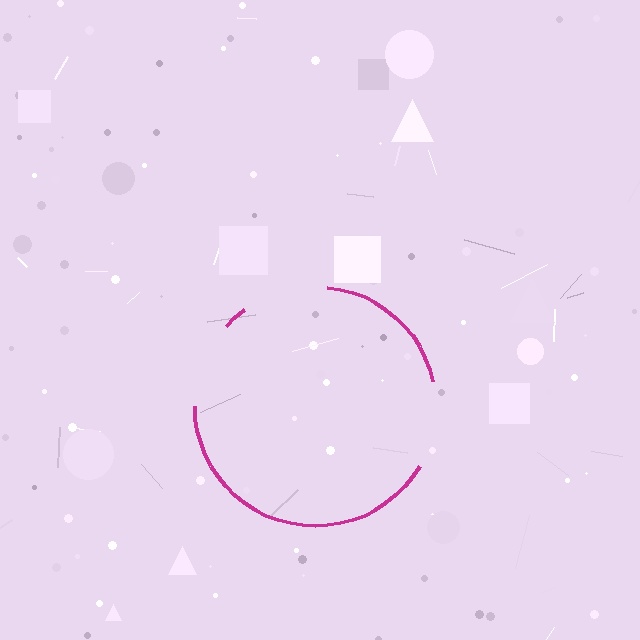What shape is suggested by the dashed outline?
The dashed outline suggests a circle.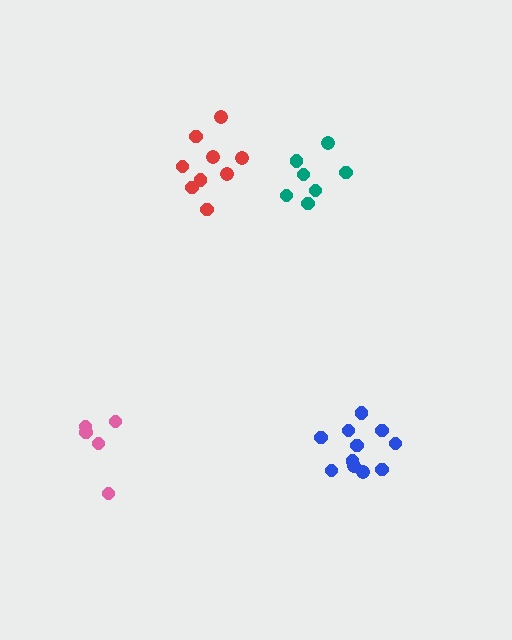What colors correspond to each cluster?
The clusters are colored: red, blue, teal, pink.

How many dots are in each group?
Group 1: 9 dots, Group 2: 11 dots, Group 3: 7 dots, Group 4: 5 dots (32 total).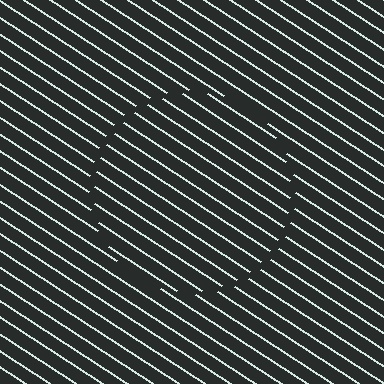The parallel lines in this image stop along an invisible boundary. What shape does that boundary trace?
An illusory circle. The interior of the shape contains the same grating, shifted by half a period — the contour is defined by the phase discontinuity where line-ends from the inner and outer gratings abut.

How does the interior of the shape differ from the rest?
The interior of the shape contains the same grating, shifted by half a period — the contour is defined by the phase discontinuity where line-ends from the inner and outer gratings abut.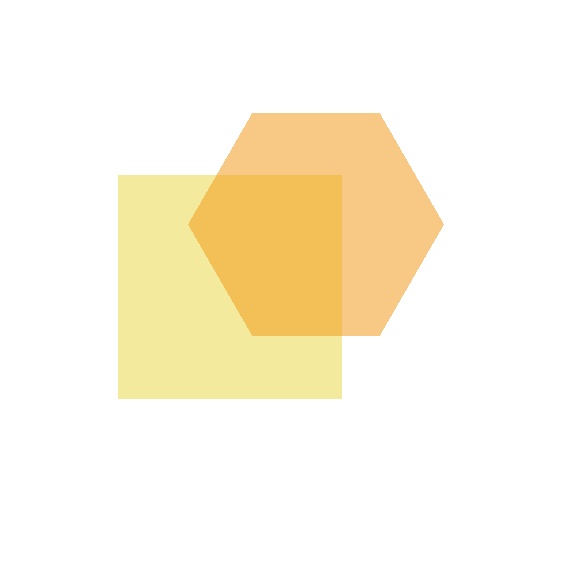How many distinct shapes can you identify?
There are 2 distinct shapes: a yellow square, an orange hexagon.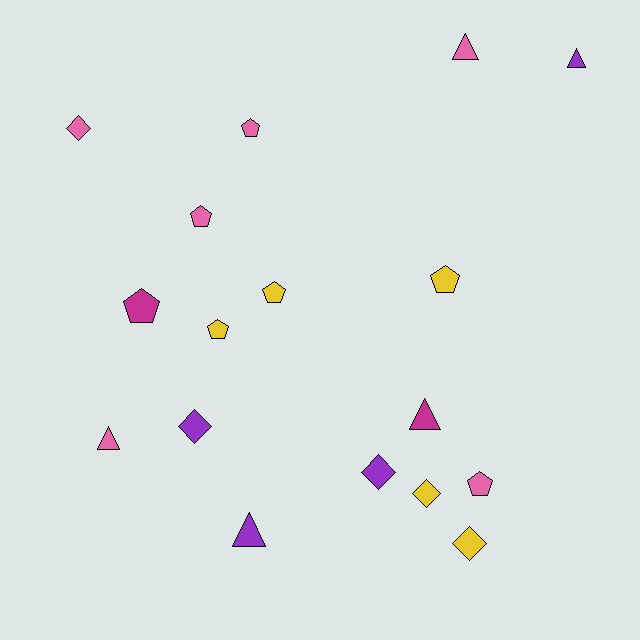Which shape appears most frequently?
Pentagon, with 7 objects.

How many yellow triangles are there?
There are no yellow triangles.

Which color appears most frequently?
Pink, with 6 objects.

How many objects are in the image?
There are 17 objects.